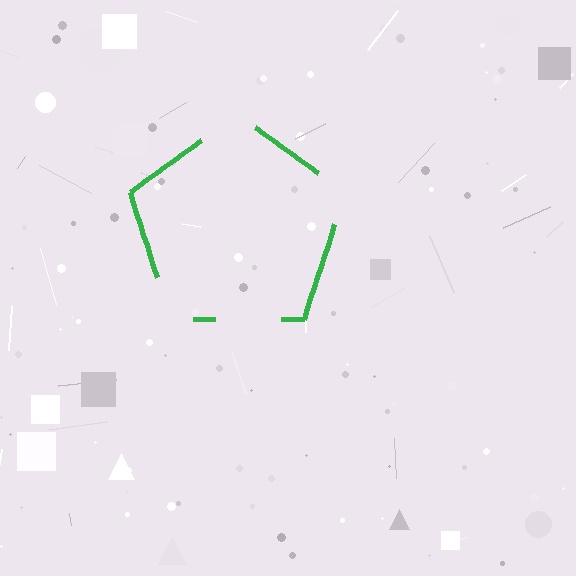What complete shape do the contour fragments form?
The contour fragments form a pentagon.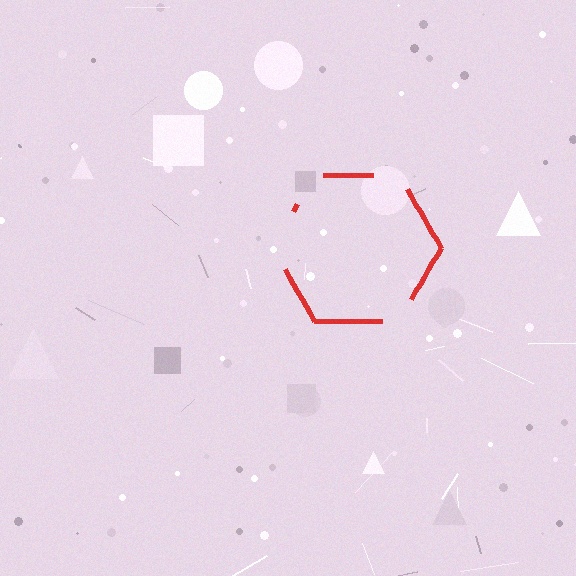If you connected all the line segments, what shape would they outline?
They would outline a hexagon.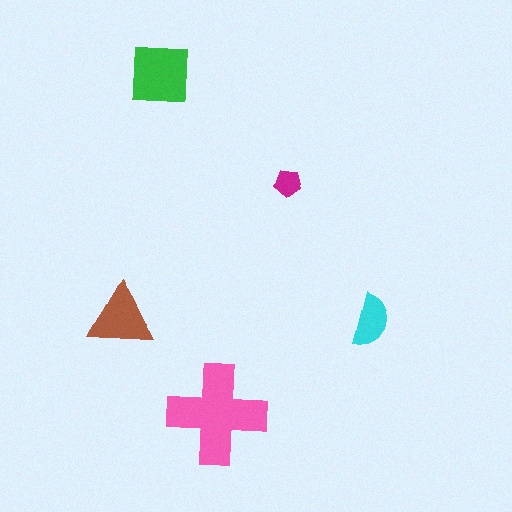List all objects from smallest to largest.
The magenta pentagon, the cyan semicircle, the brown triangle, the green square, the pink cross.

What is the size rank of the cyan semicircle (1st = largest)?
4th.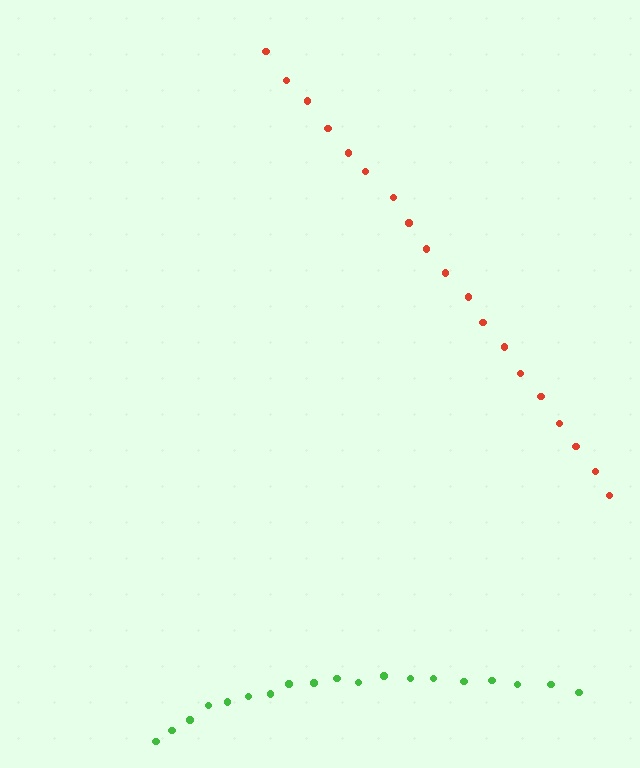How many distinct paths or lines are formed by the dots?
There are 2 distinct paths.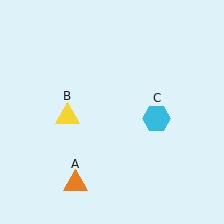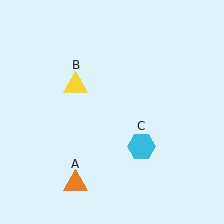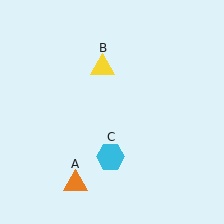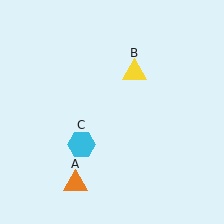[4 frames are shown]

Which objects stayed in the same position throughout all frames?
Orange triangle (object A) remained stationary.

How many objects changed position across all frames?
2 objects changed position: yellow triangle (object B), cyan hexagon (object C).